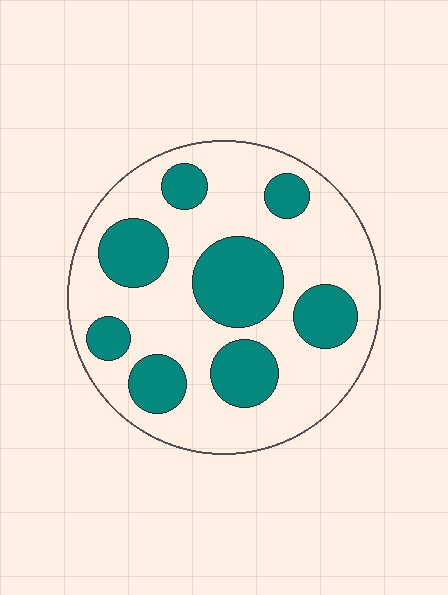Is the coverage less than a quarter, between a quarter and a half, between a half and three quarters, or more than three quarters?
Between a quarter and a half.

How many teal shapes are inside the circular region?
8.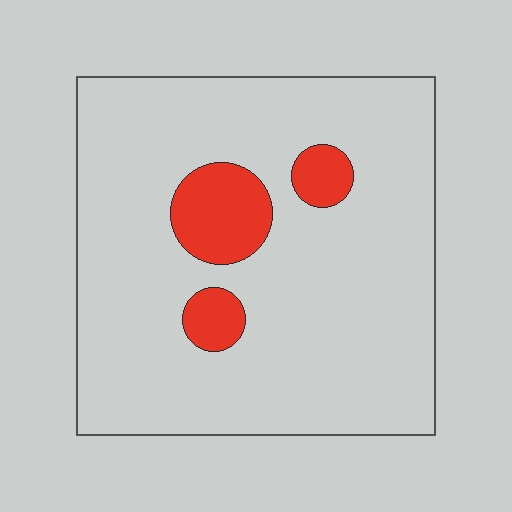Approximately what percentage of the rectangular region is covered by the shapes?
Approximately 10%.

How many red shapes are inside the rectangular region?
3.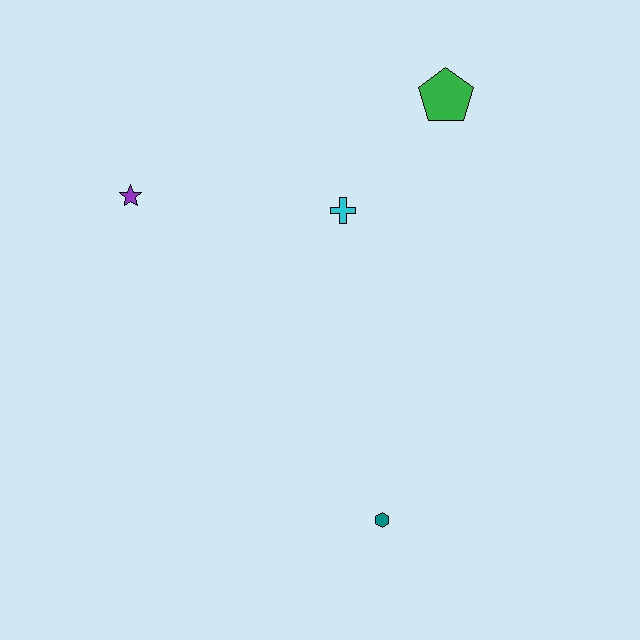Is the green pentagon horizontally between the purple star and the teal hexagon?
No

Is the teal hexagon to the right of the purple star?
Yes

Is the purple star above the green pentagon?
No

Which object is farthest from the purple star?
The teal hexagon is farthest from the purple star.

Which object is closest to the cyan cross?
The green pentagon is closest to the cyan cross.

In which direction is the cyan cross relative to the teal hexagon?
The cyan cross is above the teal hexagon.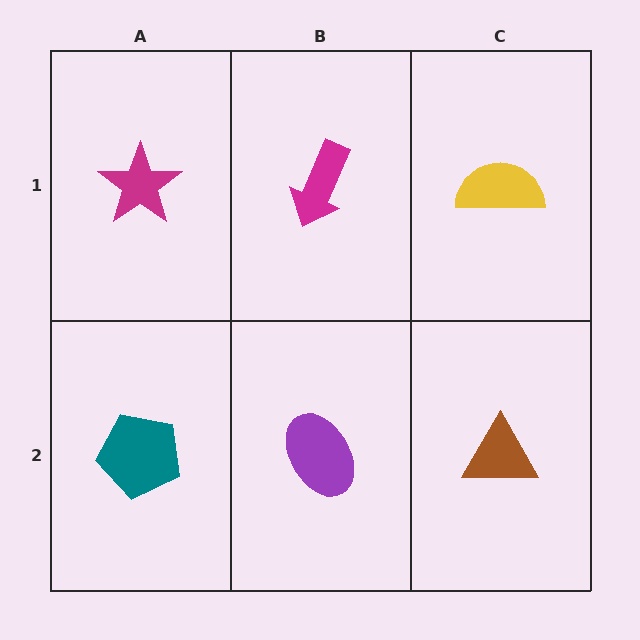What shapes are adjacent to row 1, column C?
A brown triangle (row 2, column C), a magenta arrow (row 1, column B).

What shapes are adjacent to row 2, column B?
A magenta arrow (row 1, column B), a teal pentagon (row 2, column A), a brown triangle (row 2, column C).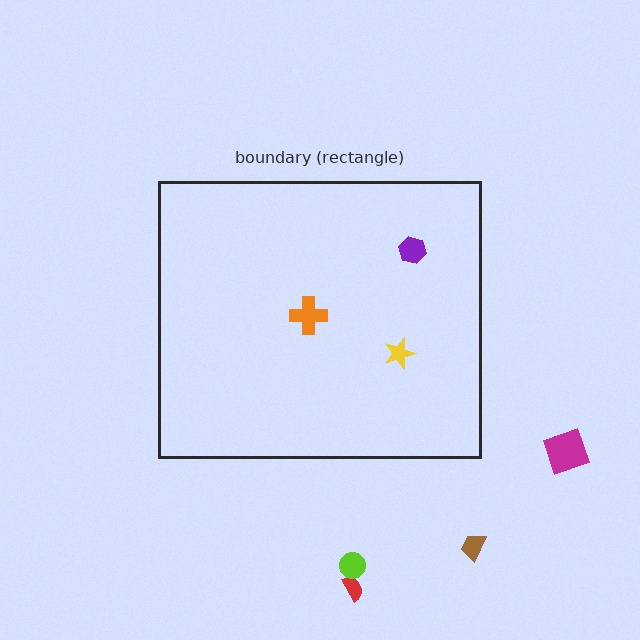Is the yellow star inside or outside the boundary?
Inside.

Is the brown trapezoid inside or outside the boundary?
Outside.